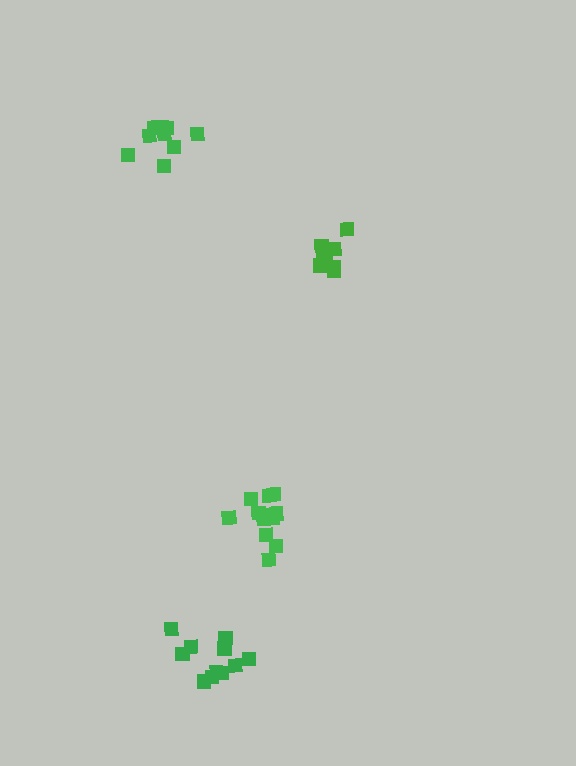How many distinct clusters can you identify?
There are 4 distinct clusters.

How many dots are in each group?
Group 1: 12 dots, Group 2: 9 dots, Group 3: 11 dots, Group 4: 8 dots (40 total).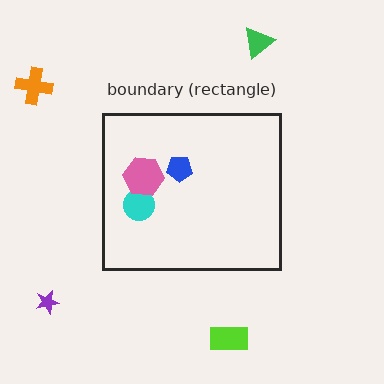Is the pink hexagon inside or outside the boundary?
Inside.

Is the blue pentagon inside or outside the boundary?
Inside.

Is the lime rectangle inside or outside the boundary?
Outside.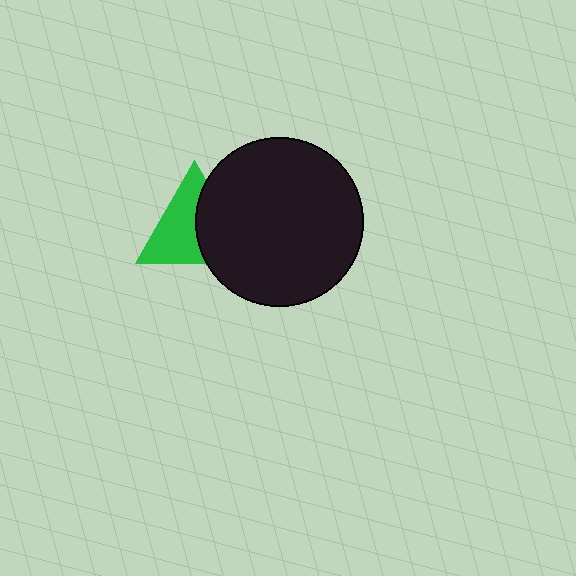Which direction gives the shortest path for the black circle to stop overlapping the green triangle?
Moving right gives the shortest separation.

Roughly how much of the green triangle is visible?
About half of it is visible (roughly 57%).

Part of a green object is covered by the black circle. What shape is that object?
It is a triangle.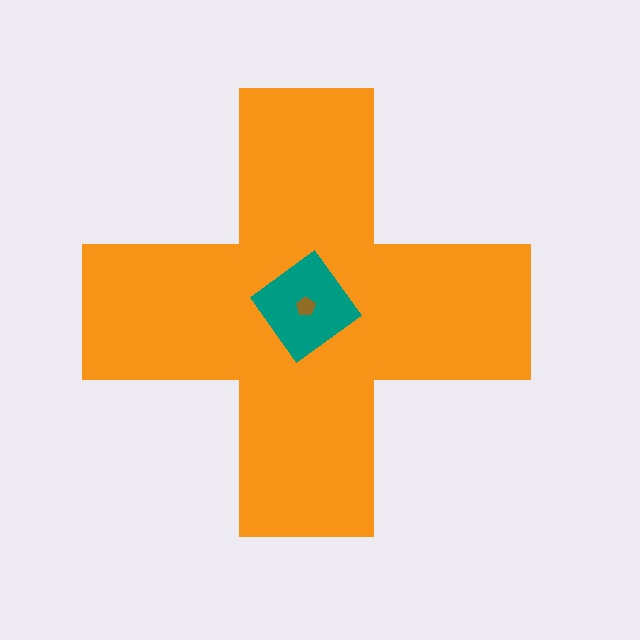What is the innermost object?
The brown pentagon.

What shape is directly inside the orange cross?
The teal diamond.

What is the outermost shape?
The orange cross.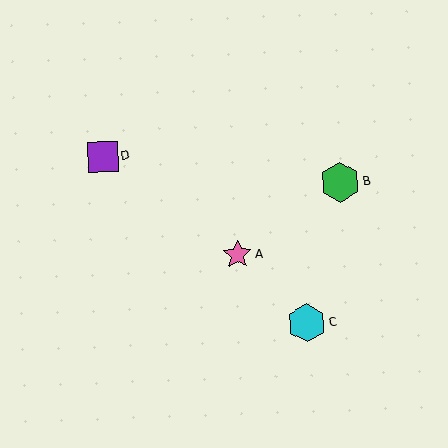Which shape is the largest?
The green hexagon (labeled B) is the largest.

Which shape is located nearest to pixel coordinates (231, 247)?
The pink star (labeled A) at (237, 255) is nearest to that location.